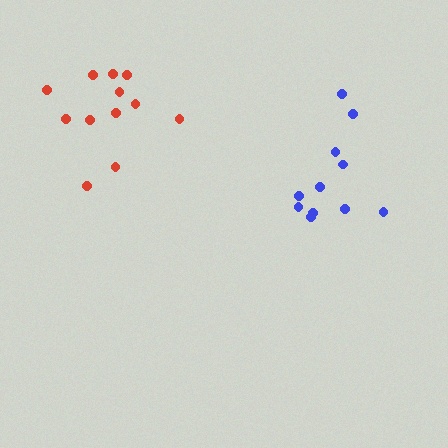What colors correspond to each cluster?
The clusters are colored: red, blue.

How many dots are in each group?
Group 1: 12 dots, Group 2: 11 dots (23 total).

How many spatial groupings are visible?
There are 2 spatial groupings.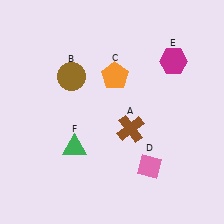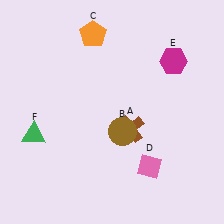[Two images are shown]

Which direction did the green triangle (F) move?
The green triangle (F) moved left.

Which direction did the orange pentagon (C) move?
The orange pentagon (C) moved up.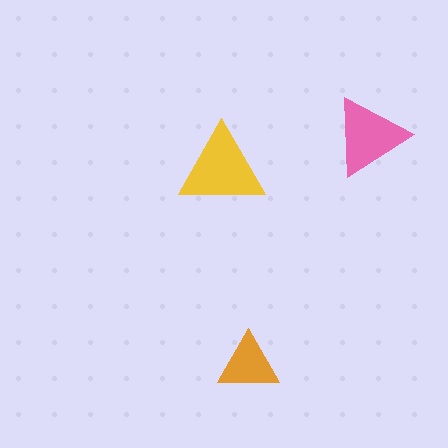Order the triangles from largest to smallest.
the yellow one, the pink one, the orange one.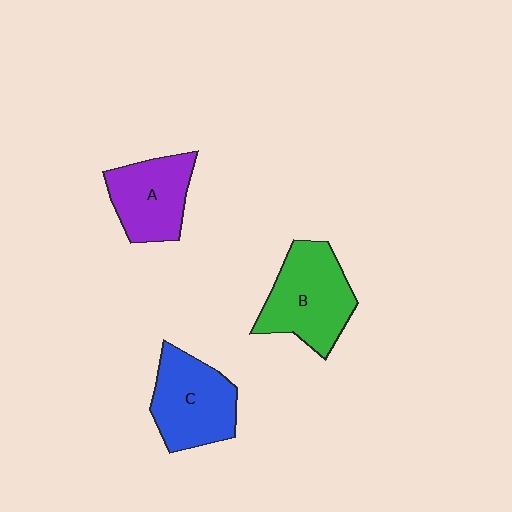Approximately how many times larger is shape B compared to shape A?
Approximately 1.2 times.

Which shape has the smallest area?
Shape A (purple).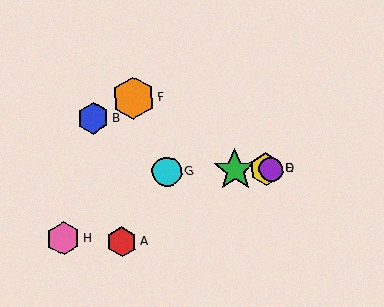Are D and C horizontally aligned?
Yes, both are at y≈169.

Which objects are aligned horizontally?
Objects C, D, E, G are aligned horizontally.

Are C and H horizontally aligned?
No, C is at y≈170 and H is at y≈238.